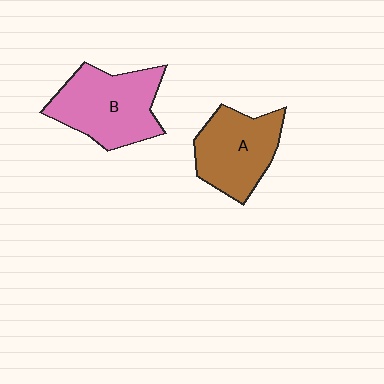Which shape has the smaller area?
Shape A (brown).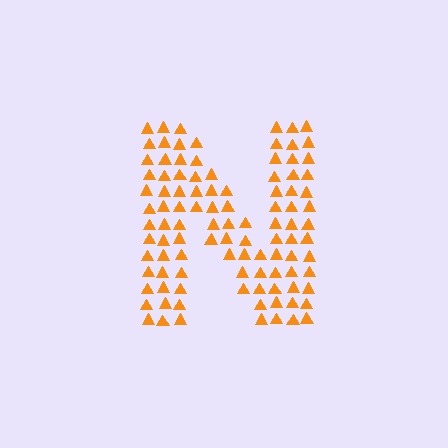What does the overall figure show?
The overall figure shows the letter N.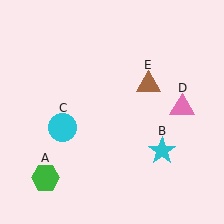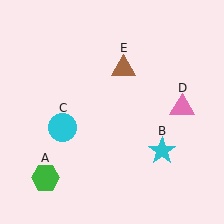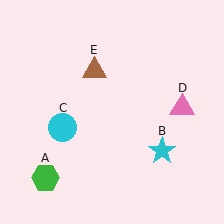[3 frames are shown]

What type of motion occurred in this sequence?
The brown triangle (object E) rotated counterclockwise around the center of the scene.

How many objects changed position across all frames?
1 object changed position: brown triangle (object E).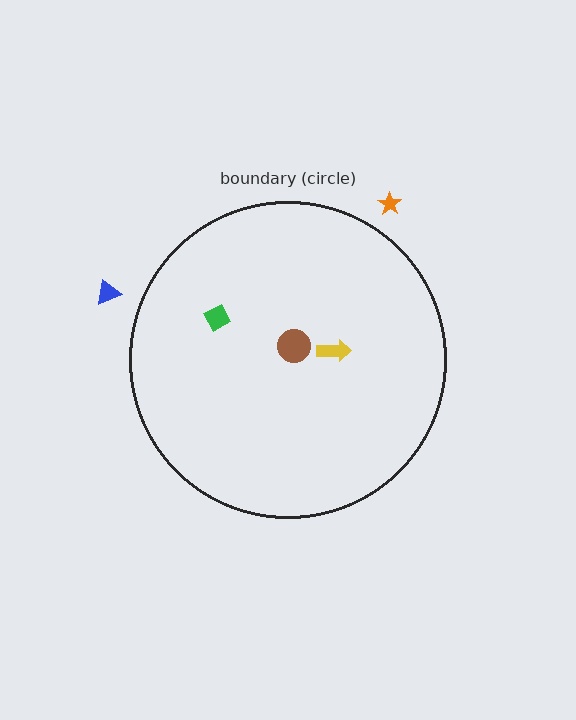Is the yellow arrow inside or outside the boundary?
Inside.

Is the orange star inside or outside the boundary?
Outside.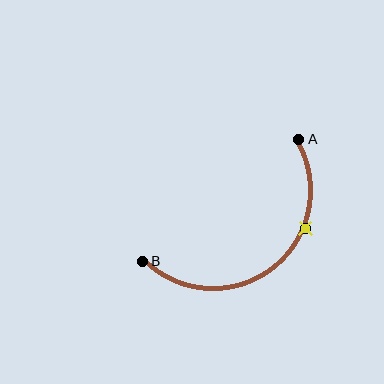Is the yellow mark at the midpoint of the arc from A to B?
No. The yellow mark lies on the arc but is closer to endpoint A. The arc midpoint would be at the point on the curve equidistant along the arc from both A and B.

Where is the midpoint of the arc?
The arc midpoint is the point on the curve farthest from the straight line joining A and B. It sits below and to the right of that line.